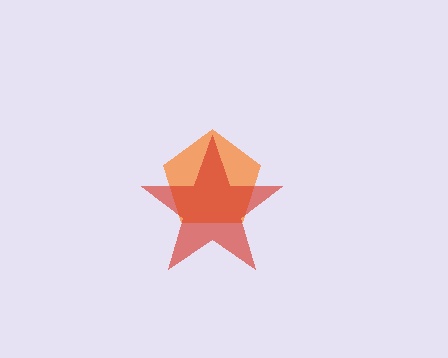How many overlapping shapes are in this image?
There are 2 overlapping shapes in the image.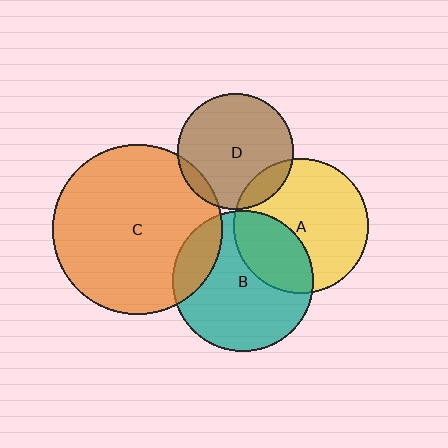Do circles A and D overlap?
Yes.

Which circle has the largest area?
Circle C (orange).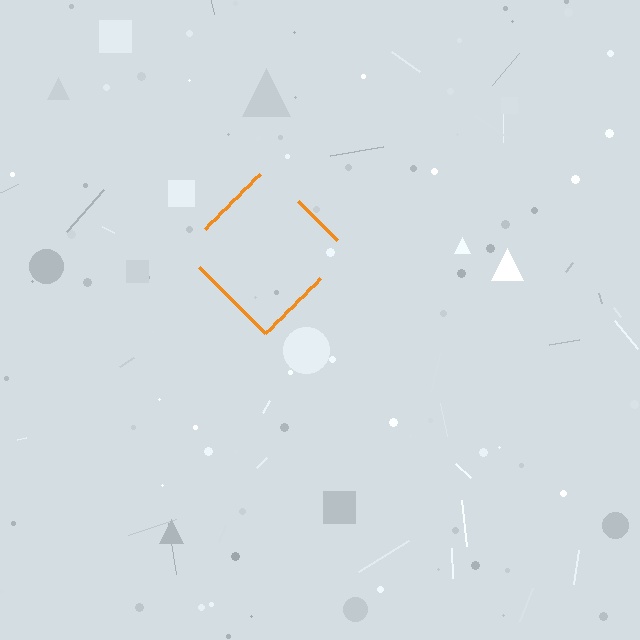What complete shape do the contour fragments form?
The contour fragments form a diamond.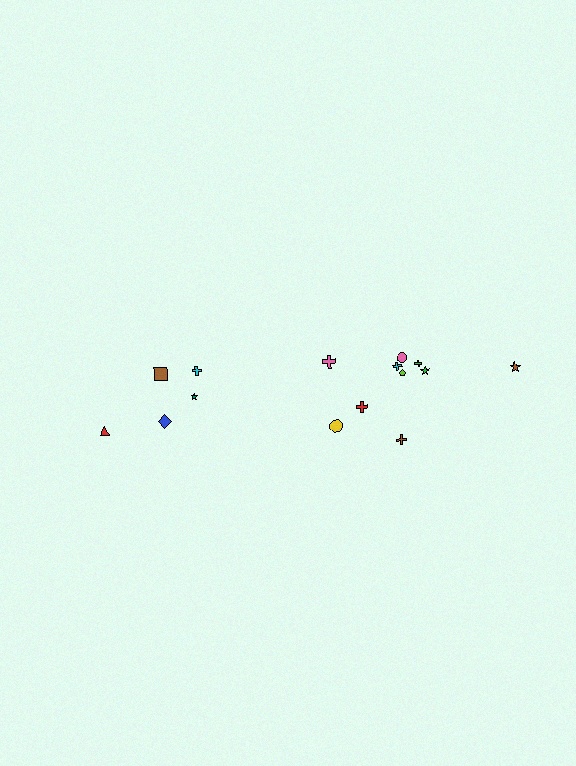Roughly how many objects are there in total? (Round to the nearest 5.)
Roughly 15 objects in total.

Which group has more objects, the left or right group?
The right group.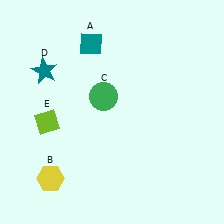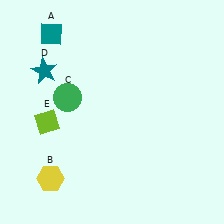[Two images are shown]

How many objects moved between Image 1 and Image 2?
2 objects moved between the two images.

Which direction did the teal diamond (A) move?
The teal diamond (A) moved left.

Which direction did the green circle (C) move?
The green circle (C) moved left.